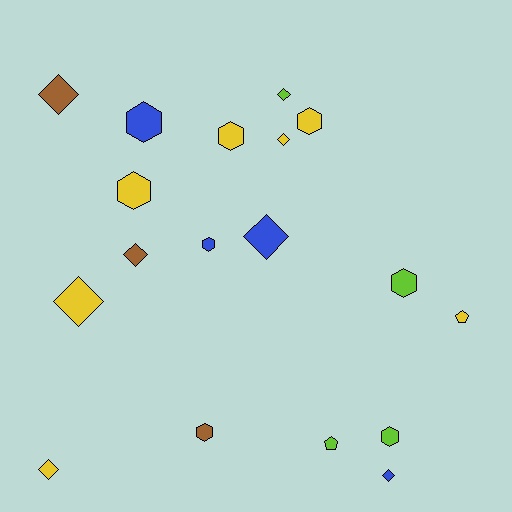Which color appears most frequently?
Yellow, with 7 objects.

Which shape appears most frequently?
Hexagon, with 8 objects.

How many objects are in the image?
There are 18 objects.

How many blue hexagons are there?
There are 2 blue hexagons.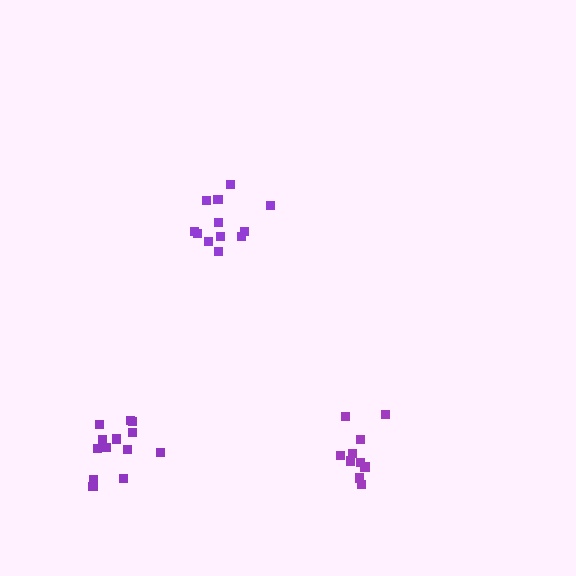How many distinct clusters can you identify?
There are 3 distinct clusters.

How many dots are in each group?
Group 1: 12 dots, Group 2: 10 dots, Group 3: 13 dots (35 total).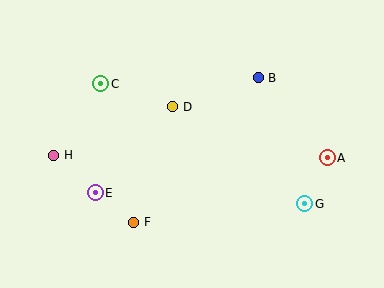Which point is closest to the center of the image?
Point D at (173, 107) is closest to the center.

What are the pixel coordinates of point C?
Point C is at (101, 84).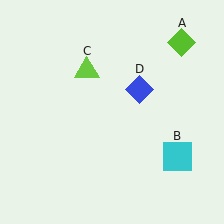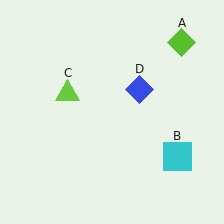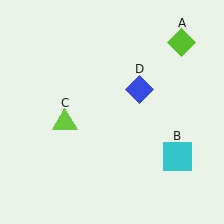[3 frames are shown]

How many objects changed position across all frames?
1 object changed position: lime triangle (object C).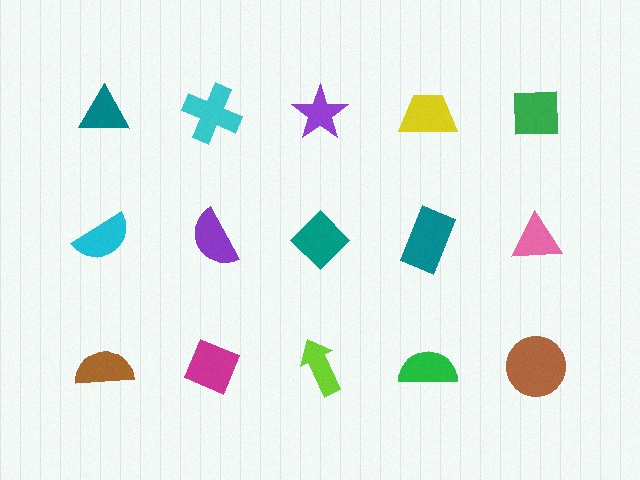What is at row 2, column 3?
A teal diamond.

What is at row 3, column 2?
A magenta diamond.